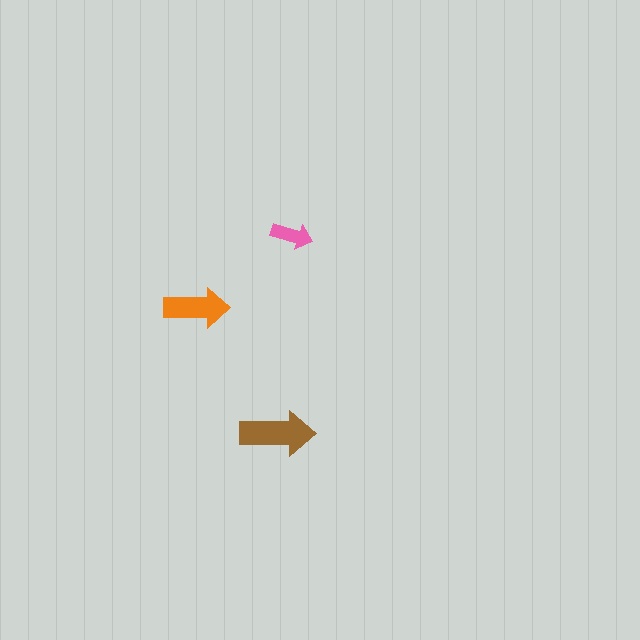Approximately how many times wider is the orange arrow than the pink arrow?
About 1.5 times wider.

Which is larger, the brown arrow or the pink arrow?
The brown one.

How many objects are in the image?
There are 3 objects in the image.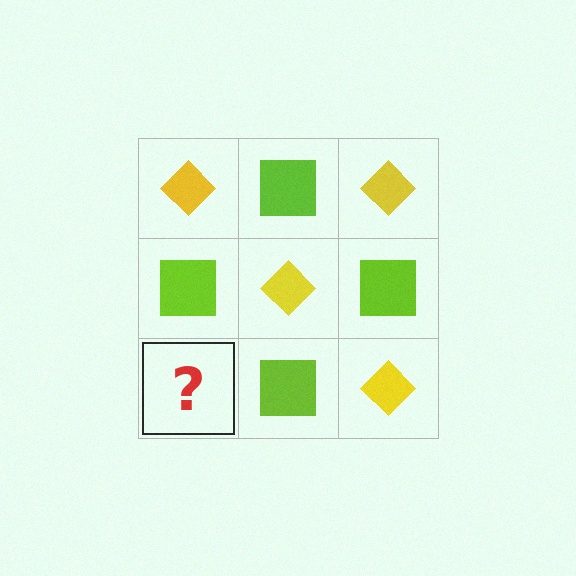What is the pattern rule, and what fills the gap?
The rule is that it alternates yellow diamond and lime square in a checkerboard pattern. The gap should be filled with a yellow diamond.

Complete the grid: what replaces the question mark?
The question mark should be replaced with a yellow diamond.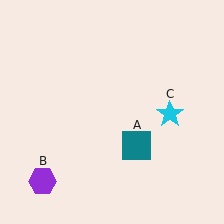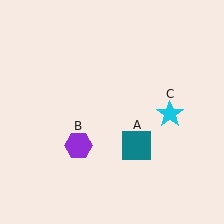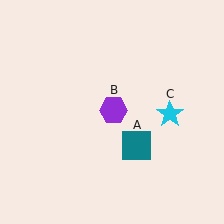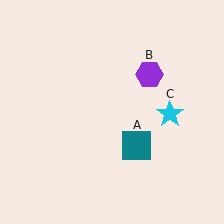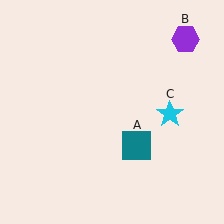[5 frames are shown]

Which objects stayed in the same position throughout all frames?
Teal square (object A) and cyan star (object C) remained stationary.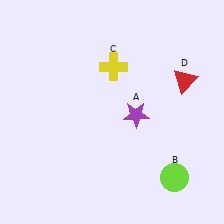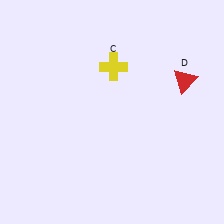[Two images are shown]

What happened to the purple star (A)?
The purple star (A) was removed in Image 2. It was in the bottom-right area of Image 1.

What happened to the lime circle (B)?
The lime circle (B) was removed in Image 2. It was in the bottom-right area of Image 1.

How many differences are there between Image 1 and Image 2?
There are 2 differences between the two images.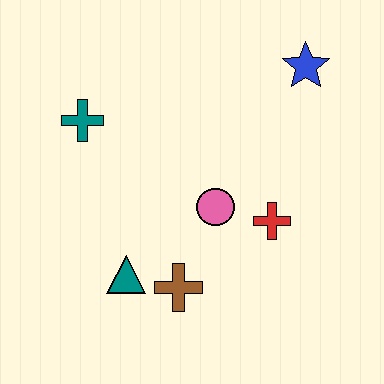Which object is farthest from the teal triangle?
The blue star is farthest from the teal triangle.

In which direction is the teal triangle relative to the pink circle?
The teal triangle is to the left of the pink circle.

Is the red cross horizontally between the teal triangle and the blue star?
Yes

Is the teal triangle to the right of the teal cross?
Yes